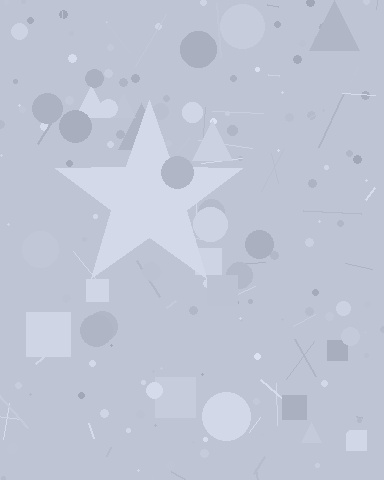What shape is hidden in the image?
A star is hidden in the image.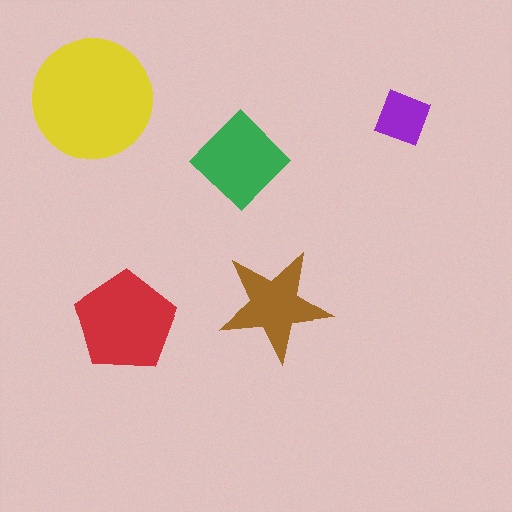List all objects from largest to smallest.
The yellow circle, the red pentagon, the green diamond, the brown star, the purple square.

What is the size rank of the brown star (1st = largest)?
4th.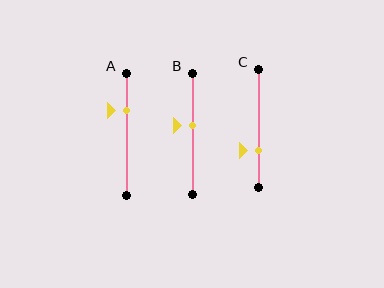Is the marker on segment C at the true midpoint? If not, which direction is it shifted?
No, the marker on segment C is shifted downward by about 19% of the segment length.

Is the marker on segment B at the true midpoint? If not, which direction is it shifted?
No, the marker on segment B is shifted upward by about 7% of the segment length.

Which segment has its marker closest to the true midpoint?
Segment B has its marker closest to the true midpoint.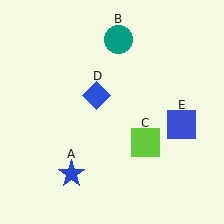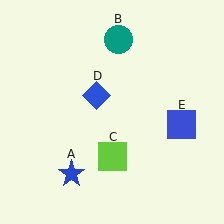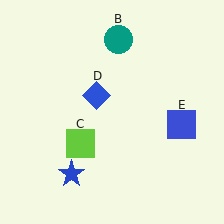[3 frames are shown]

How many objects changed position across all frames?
1 object changed position: lime square (object C).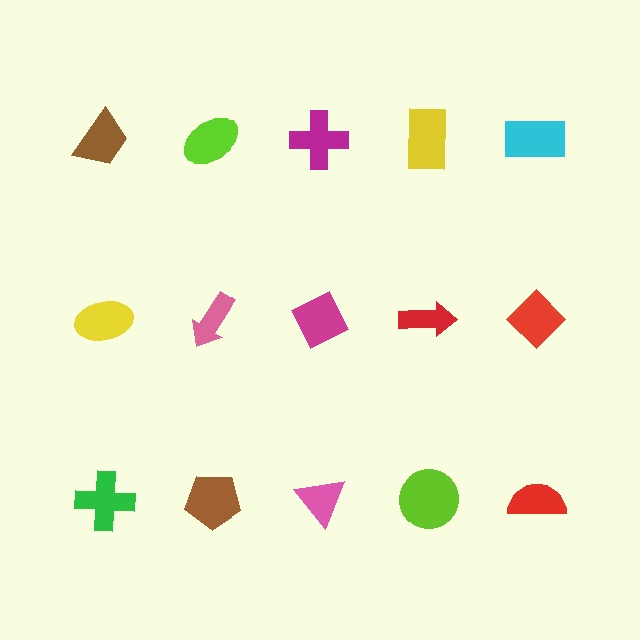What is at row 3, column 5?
A red semicircle.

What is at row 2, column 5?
A red diamond.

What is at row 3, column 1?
A green cross.